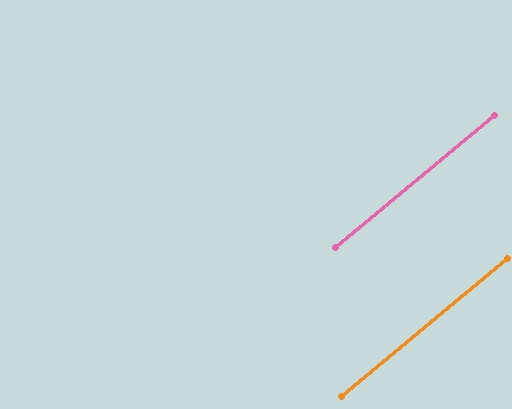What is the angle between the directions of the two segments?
Approximately 0 degrees.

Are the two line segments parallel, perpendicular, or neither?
Parallel — their directions differ by only 0.2°.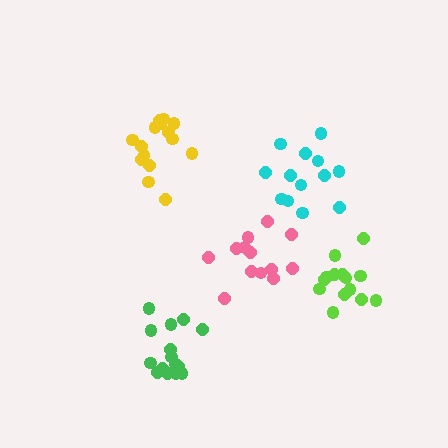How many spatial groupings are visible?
There are 5 spatial groupings.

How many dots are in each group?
Group 1: 15 dots, Group 2: 13 dots, Group 3: 14 dots, Group 4: 13 dots, Group 5: 15 dots (70 total).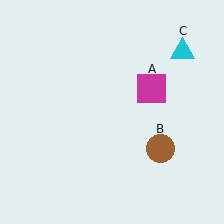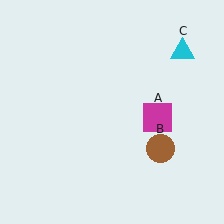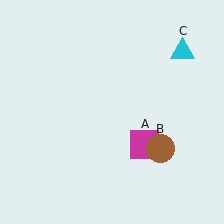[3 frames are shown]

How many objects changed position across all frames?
1 object changed position: magenta square (object A).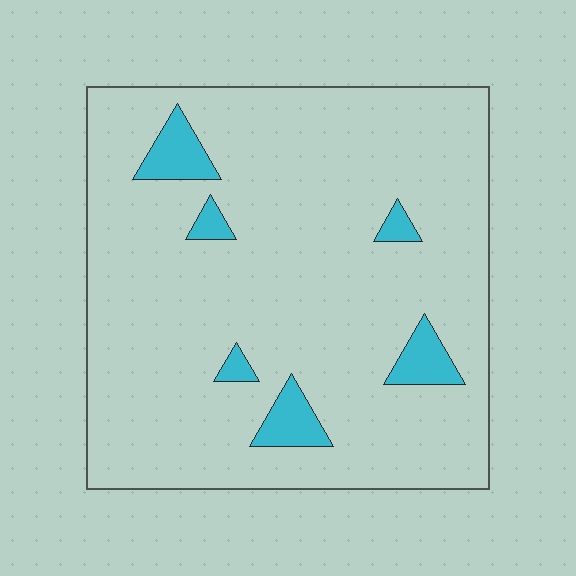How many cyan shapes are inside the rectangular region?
6.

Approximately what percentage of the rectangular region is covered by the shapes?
Approximately 10%.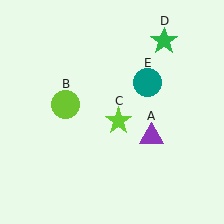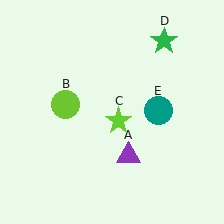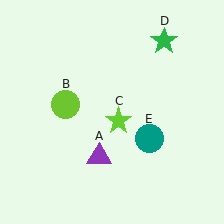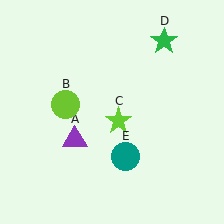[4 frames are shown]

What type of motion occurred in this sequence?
The purple triangle (object A), teal circle (object E) rotated clockwise around the center of the scene.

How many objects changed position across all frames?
2 objects changed position: purple triangle (object A), teal circle (object E).